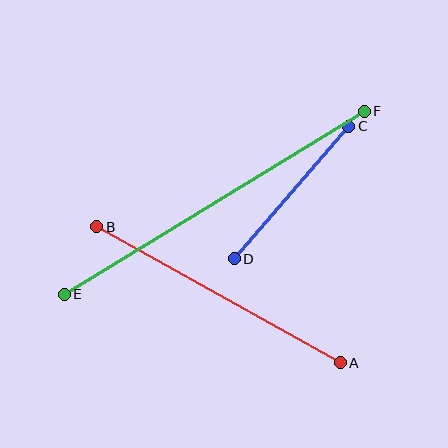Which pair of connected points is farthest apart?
Points E and F are farthest apart.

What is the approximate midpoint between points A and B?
The midpoint is at approximately (218, 295) pixels.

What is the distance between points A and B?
The distance is approximately 279 pixels.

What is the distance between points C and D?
The distance is approximately 175 pixels.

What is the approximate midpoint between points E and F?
The midpoint is at approximately (214, 203) pixels.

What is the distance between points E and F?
The distance is approximately 351 pixels.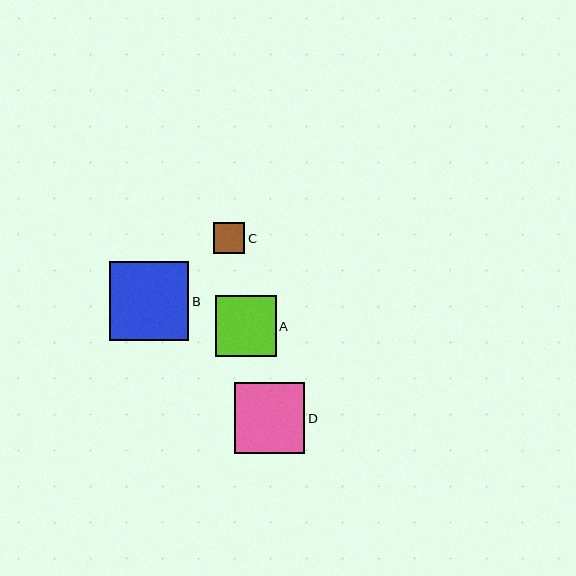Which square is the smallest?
Square C is the smallest with a size of approximately 31 pixels.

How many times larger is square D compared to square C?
Square D is approximately 2.2 times the size of square C.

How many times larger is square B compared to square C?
Square B is approximately 2.5 times the size of square C.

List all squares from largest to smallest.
From largest to smallest: B, D, A, C.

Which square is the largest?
Square B is the largest with a size of approximately 79 pixels.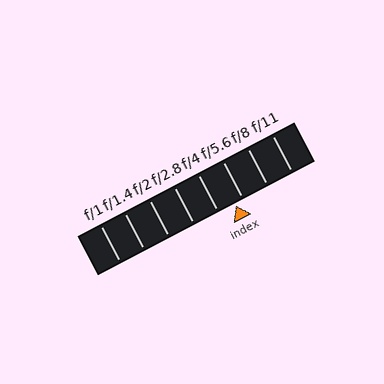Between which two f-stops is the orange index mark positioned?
The index mark is between f/4 and f/5.6.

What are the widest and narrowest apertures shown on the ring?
The widest aperture shown is f/1 and the narrowest is f/11.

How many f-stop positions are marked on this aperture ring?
There are 8 f-stop positions marked.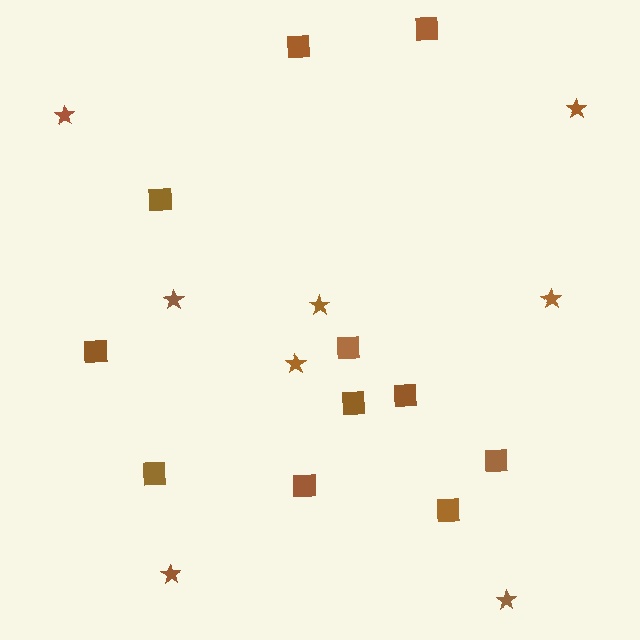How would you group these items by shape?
There are 2 groups: one group of squares (11) and one group of stars (8).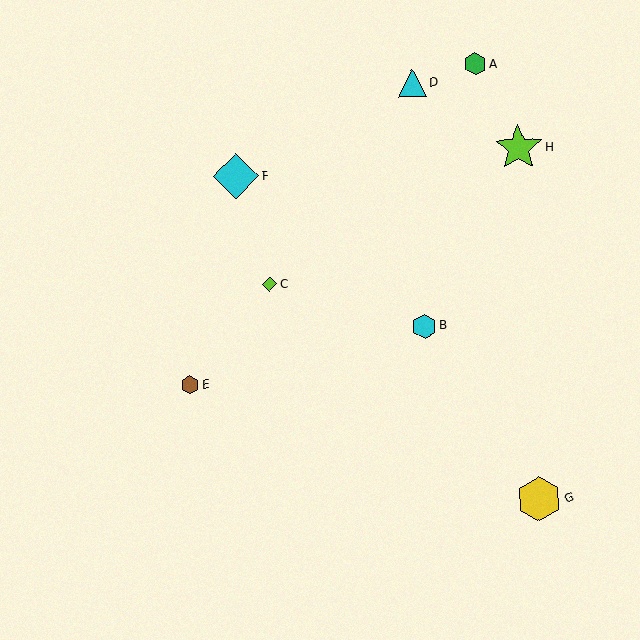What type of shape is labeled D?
Shape D is a cyan triangle.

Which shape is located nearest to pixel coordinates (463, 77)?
The green hexagon (labeled A) at (475, 64) is nearest to that location.